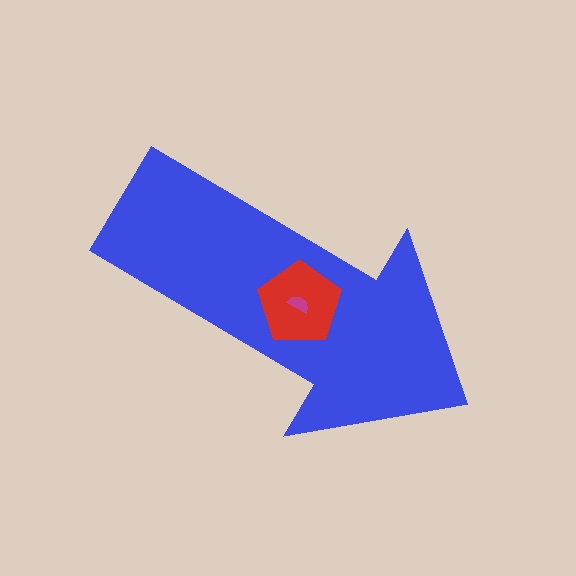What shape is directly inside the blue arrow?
The red pentagon.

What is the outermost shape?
The blue arrow.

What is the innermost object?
The magenta semicircle.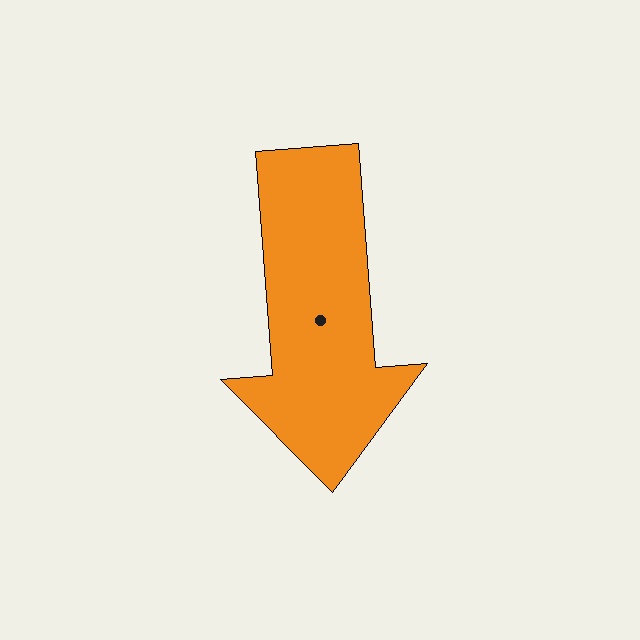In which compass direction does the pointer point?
South.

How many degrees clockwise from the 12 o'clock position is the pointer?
Approximately 176 degrees.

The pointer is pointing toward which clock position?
Roughly 6 o'clock.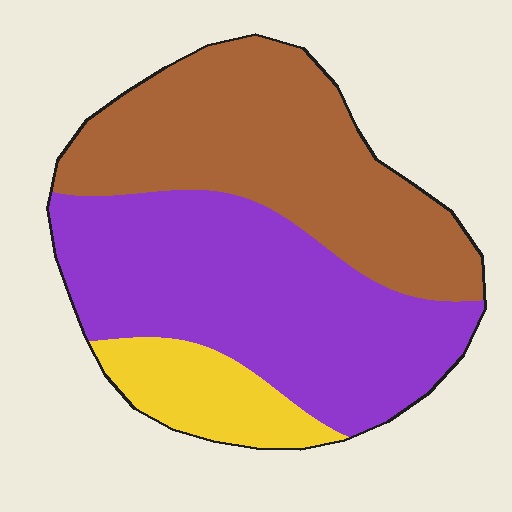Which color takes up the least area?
Yellow, at roughly 10%.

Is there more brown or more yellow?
Brown.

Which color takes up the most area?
Purple, at roughly 45%.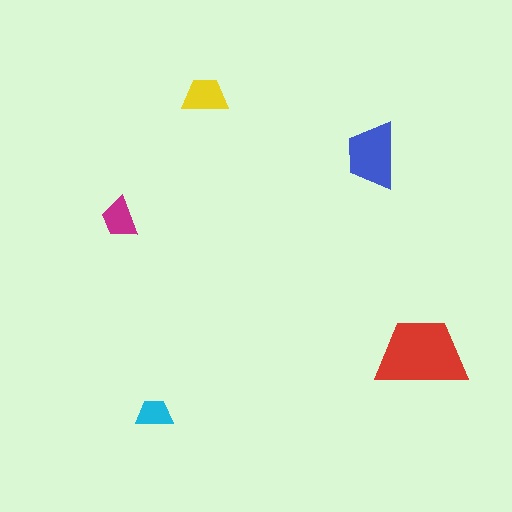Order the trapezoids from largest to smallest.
the red one, the blue one, the yellow one, the magenta one, the cyan one.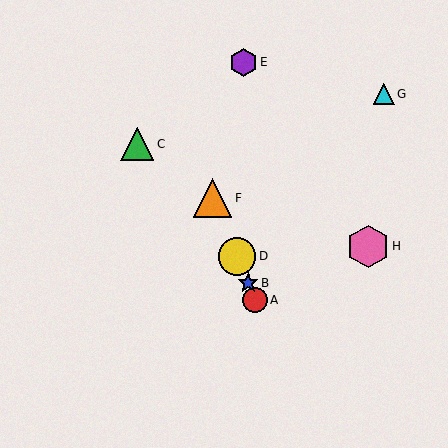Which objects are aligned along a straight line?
Objects A, B, D, F are aligned along a straight line.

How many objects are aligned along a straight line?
4 objects (A, B, D, F) are aligned along a straight line.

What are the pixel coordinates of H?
Object H is at (368, 246).